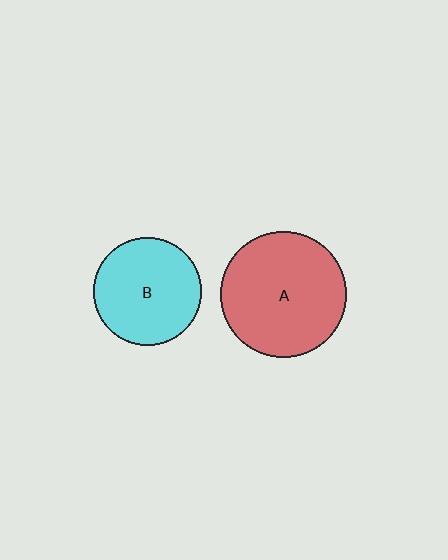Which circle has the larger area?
Circle A (red).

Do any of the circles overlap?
No, none of the circles overlap.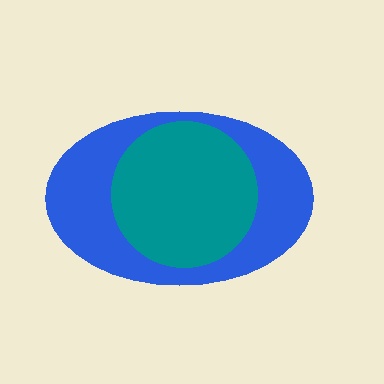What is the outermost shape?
The blue ellipse.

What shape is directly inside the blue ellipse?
The teal circle.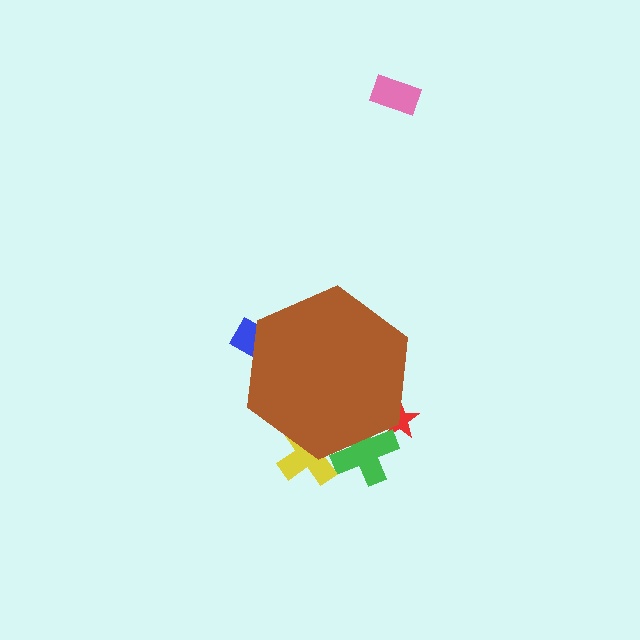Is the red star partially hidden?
Yes, the red star is partially hidden behind the brown hexagon.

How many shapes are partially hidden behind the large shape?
4 shapes are partially hidden.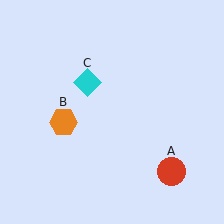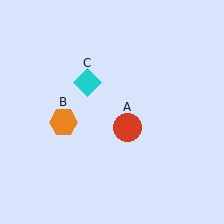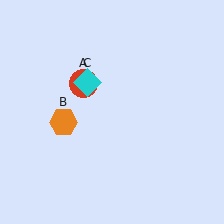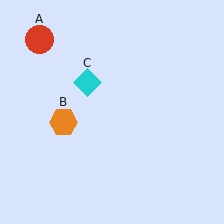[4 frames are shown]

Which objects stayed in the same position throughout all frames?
Orange hexagon (object B) and cyan diamond (object C) remained stationary.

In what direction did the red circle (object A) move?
The red circle (object A) moved up and to the left.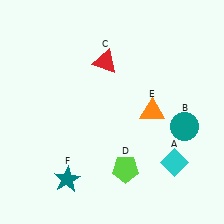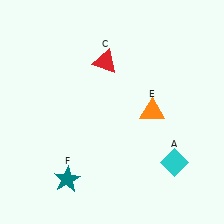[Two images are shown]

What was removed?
The lime pentagon (D), the teal circle (B) were removed in Image 2.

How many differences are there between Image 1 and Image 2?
There are 2 differences between the two images.